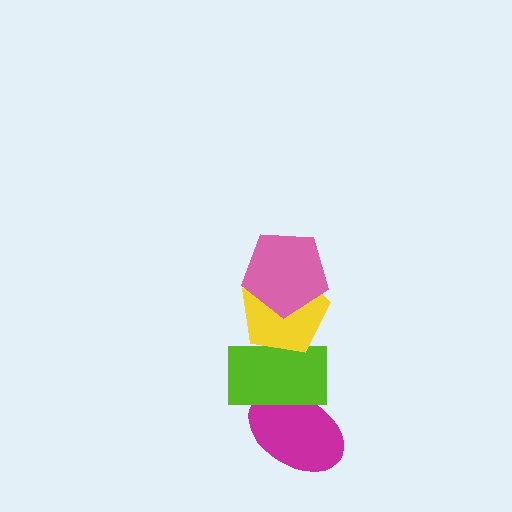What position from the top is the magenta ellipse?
The magenta ellipse is 4th from the top.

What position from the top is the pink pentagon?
The pink pentagon is 1st from the top.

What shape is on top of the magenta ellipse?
The lime rectangle is on top of the magenta ellipse.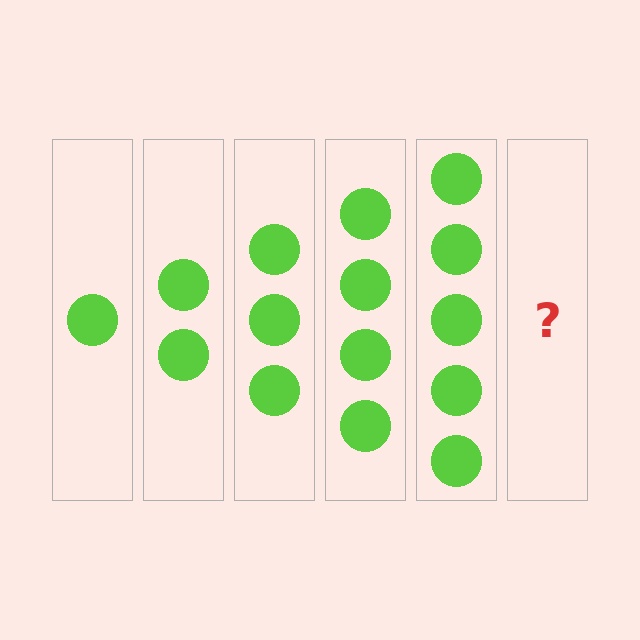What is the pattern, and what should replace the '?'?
The pattern is that each step adds one more circle. The '?' should be 6 circles.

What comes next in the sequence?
The next element should be 6 circles.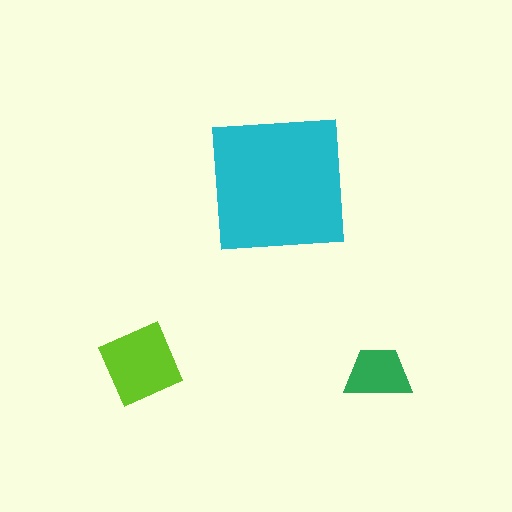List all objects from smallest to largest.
The green trapezoid, the lime diamond, the cyan square.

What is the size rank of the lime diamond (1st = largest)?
2nd.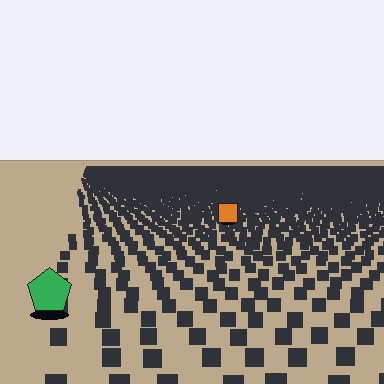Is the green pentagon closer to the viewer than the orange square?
Yes. The green pentagon is closer — you can tell from the texture gradient: the ground texture is coarser near it.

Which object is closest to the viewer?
The green pentagon is closest. The texture marks near it are larger and more spread out.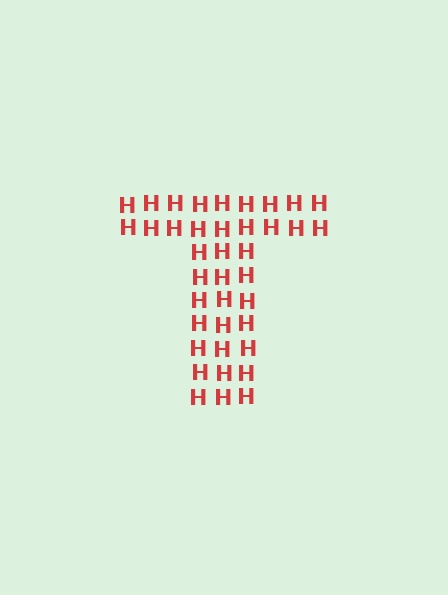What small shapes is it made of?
It is made of small letter H's.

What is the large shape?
The large shape is the letter T.